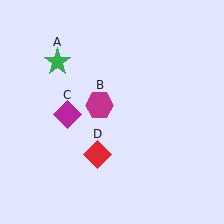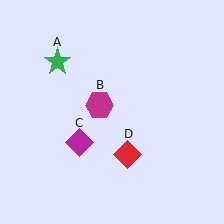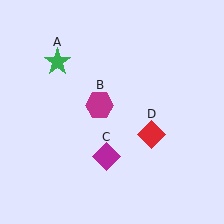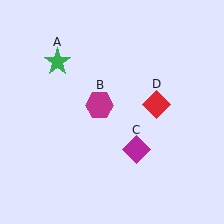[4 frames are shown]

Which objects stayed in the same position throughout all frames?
Green star (object A) and magenta hexagon (object B) remained stationary.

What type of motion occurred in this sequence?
The magenta diamond (object C), red diamond (object D) rotated counterclockwise around the center of the scene.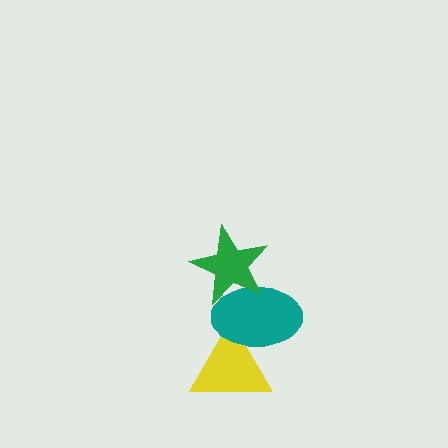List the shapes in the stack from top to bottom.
From top to bottom: the green star, the teal ellipse, the yellow triangle.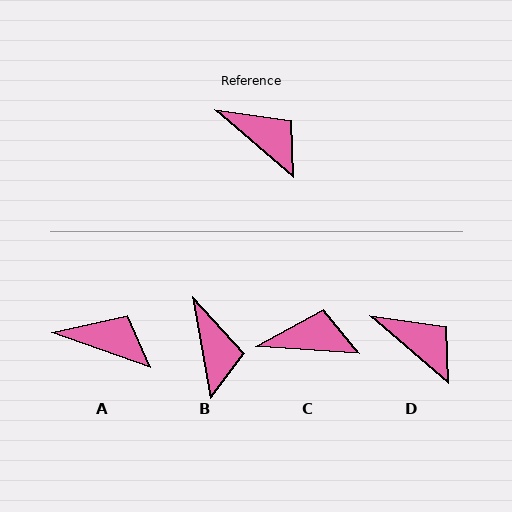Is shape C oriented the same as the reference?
No, it is off by about 37 degrees.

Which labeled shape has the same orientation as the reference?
D.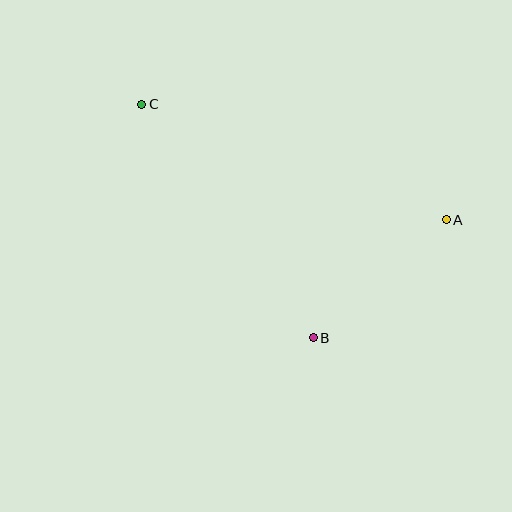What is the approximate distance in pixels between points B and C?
The distance between B and C is approximately 290 pixels.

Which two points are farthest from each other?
Points A and C are farthest from each other.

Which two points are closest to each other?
Points A and B are closest to each other.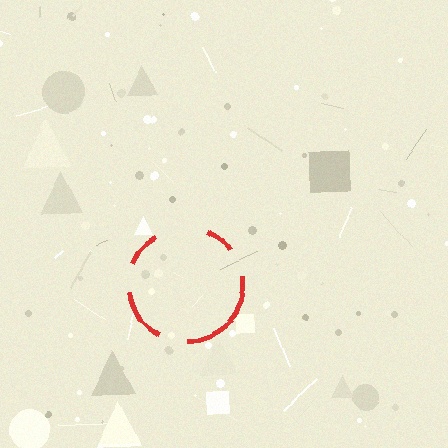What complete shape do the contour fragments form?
The contour fragments form a circle.